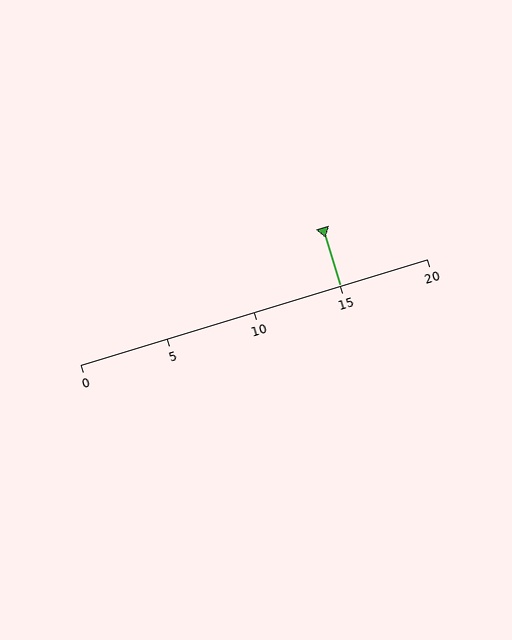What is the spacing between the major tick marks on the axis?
The major ticks are spaced 5 apart.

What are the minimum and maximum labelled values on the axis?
The axis runs from 0 to 20.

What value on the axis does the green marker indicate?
The marker indicates approximately 15.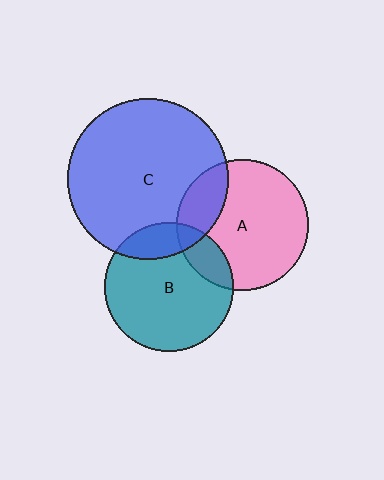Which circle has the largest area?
Circle C (blue).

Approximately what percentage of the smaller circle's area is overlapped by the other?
Approximately 15%.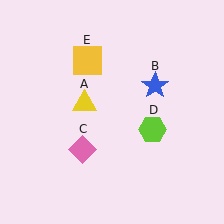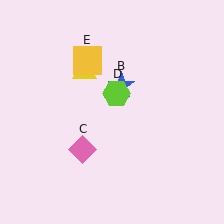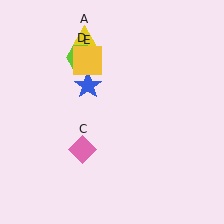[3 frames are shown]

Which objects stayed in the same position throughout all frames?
Pink diamond (object C) and yellow square (object E) remained stationary.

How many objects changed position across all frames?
3 objects changed position: yellow triangle (object A), blue star (object B), lime hexagon (object D).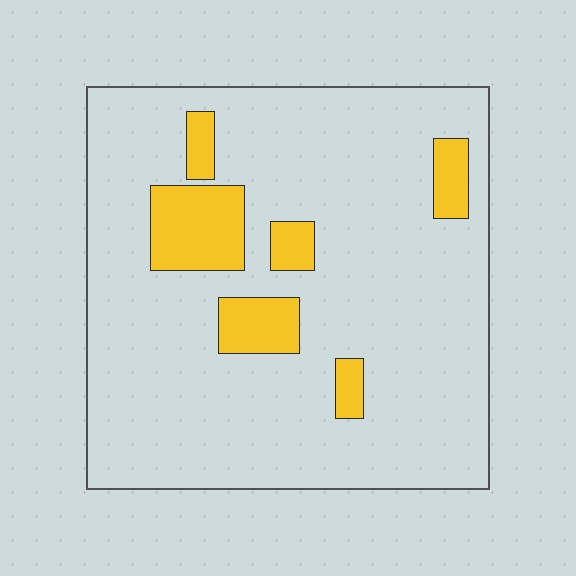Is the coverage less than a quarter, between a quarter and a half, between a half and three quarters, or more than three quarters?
Less than a quarter.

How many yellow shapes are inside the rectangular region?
6.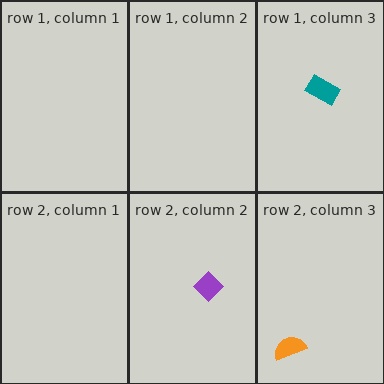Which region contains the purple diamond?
The row 2, column 2 region.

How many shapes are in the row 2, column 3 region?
1.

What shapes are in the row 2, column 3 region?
The orange semicircle.